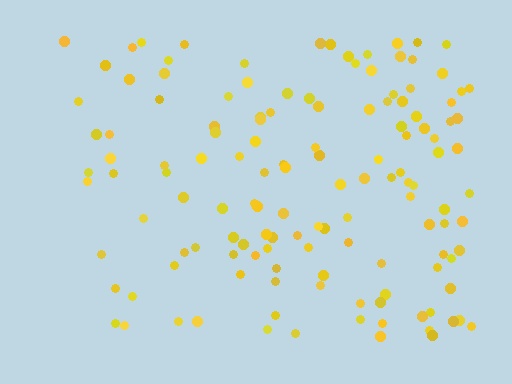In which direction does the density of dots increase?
From left to right, with the right side densest.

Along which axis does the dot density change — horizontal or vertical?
Horizontal.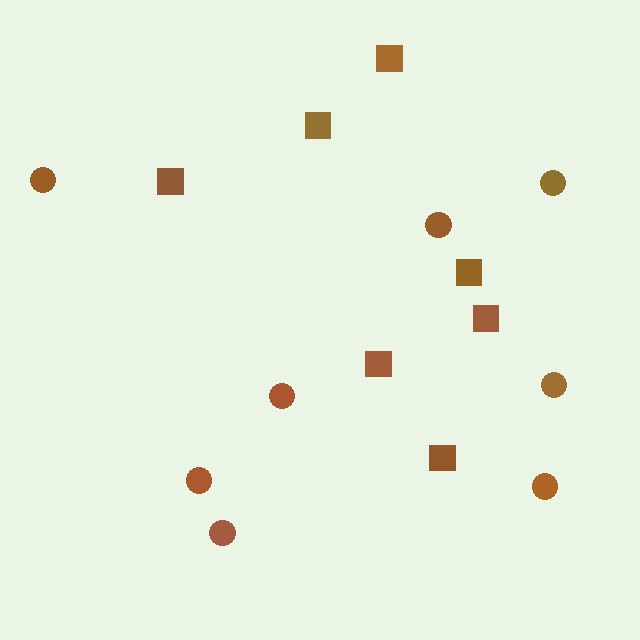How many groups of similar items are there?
There are 2 groups: one group of squares (7) and one group of circles (8).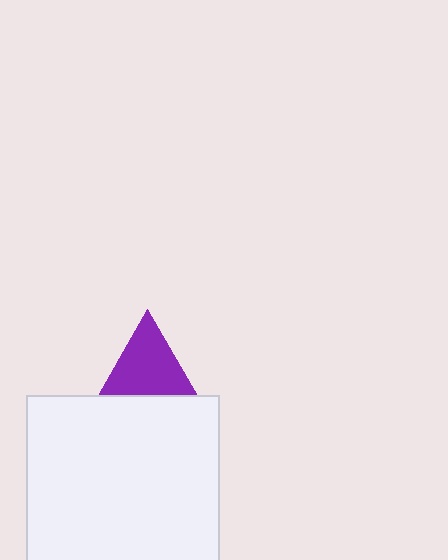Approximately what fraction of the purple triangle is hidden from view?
Roughly 36% of the purple triangle is hidden behind the white square.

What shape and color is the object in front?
The object in front is a white square.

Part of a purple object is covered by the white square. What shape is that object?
It is a triangle.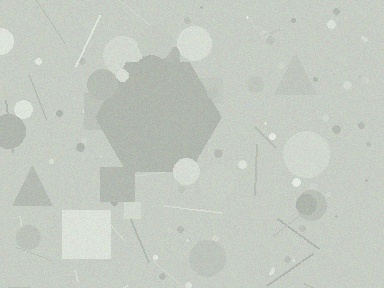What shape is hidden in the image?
A hexagon is hidden in the image.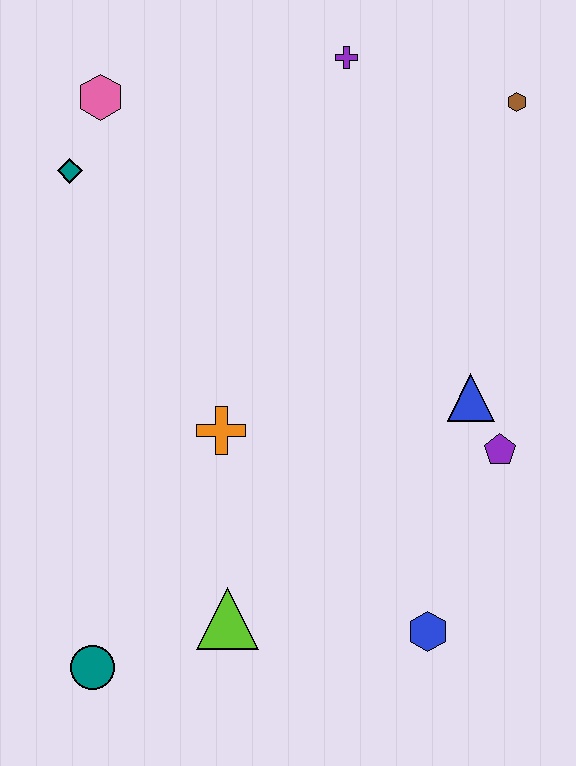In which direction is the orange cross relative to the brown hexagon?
The orange cross is below the brown hexagon.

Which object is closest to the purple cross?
The brown hexagon is closest to the purple cross.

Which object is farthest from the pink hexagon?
The blue hexagon is farthest from the pink hexagon.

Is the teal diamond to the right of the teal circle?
No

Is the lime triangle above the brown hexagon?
No